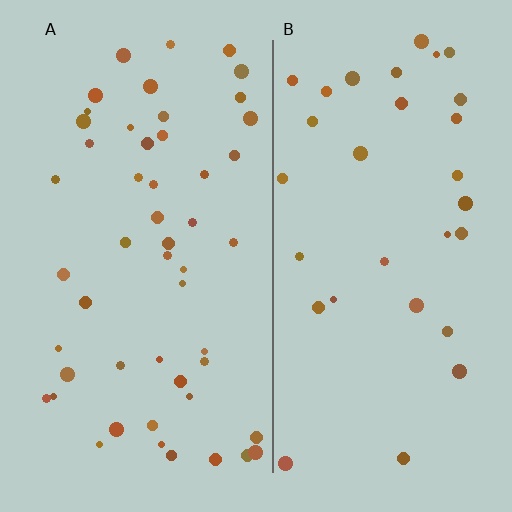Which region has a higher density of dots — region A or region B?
A (the left).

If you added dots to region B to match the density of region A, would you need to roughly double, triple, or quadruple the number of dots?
Approximately double.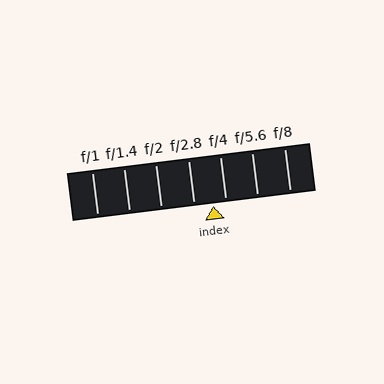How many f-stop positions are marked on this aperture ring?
There are 7 f-stop positions marked.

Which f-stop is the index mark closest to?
The index mark is closest to f/4.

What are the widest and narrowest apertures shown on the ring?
The widest aperture shown is f/1 and the narrowest is f/8.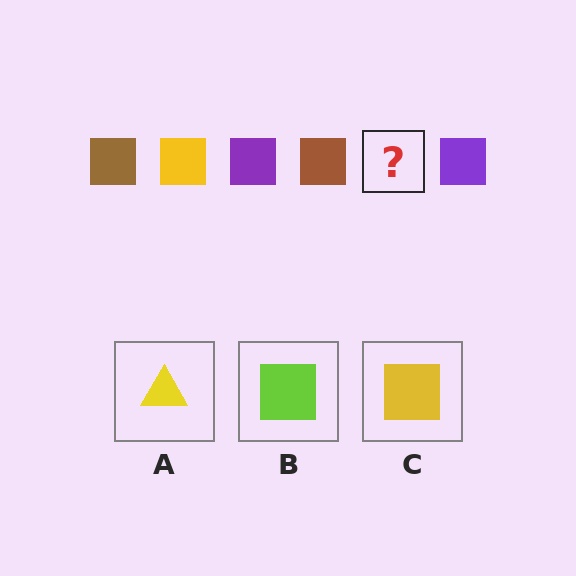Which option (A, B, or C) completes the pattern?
C.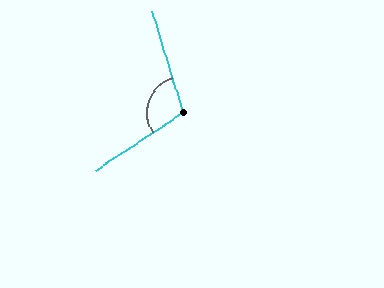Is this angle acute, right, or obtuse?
It is obtuse.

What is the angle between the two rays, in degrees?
Approximately 106 degrees.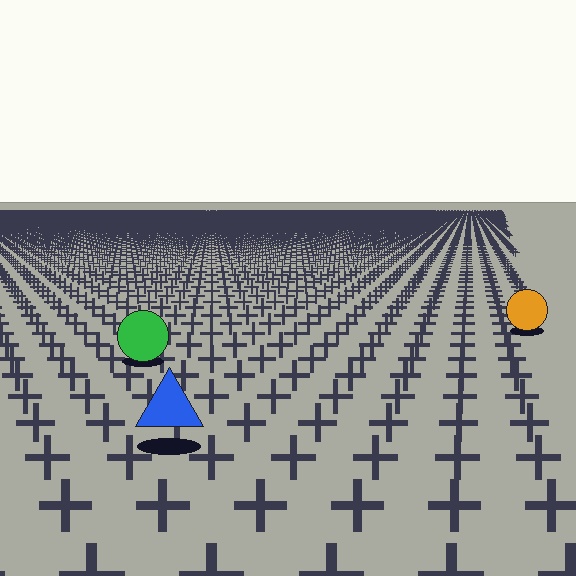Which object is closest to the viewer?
The blue triangle is closest. The texture marks near it are larger and more spread out.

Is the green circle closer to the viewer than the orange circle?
Yes. The green circle is closer — you can tell from the texture gradient: the ground texture is coarser near it.